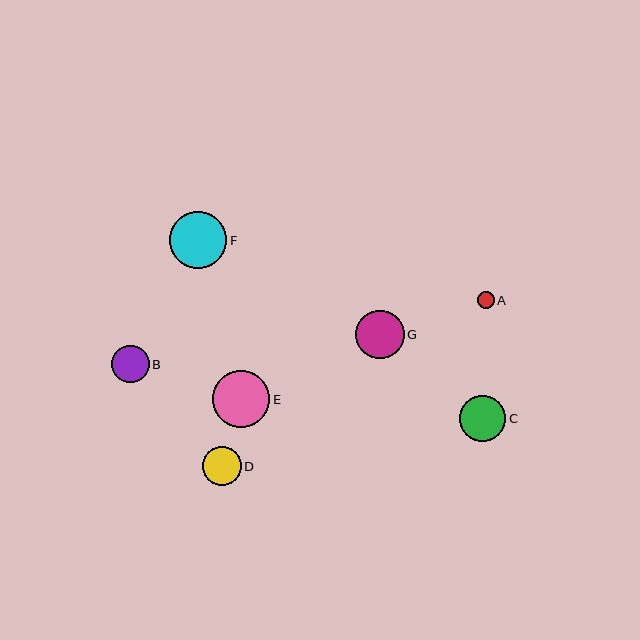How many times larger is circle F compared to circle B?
Circle F is approximately 1.5 times the size of circle B.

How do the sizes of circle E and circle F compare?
Circle E and circle F are approximately the same size.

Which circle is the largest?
Circle E is the largest with a size of approximately 58 pixels.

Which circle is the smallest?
Circle A is the smallest with a size of approximately 17 pixels.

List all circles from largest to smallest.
From largest to smallest: E, F, G, C, D, B, A.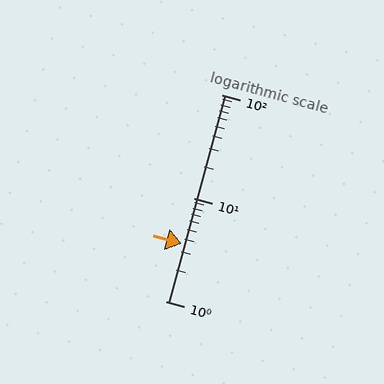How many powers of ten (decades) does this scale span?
The scale spans 2 decades, from 1 to 100.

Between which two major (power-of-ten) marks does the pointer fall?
The pointer is between 1 and 10.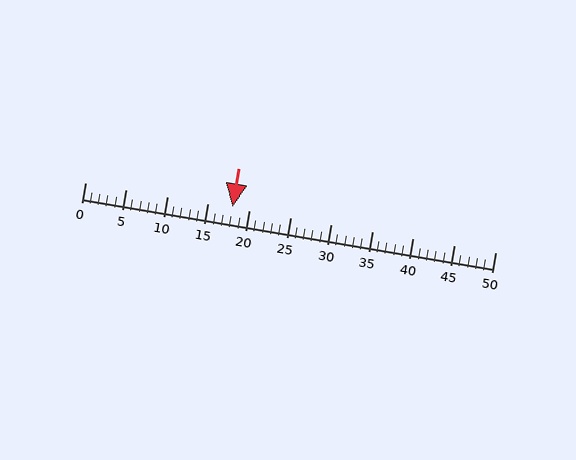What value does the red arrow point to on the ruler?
The red arrow points to approximately 18.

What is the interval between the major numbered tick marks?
The major tick marks are spaced 5 units apart.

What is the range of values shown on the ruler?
The ruler shows values from 0 to 50.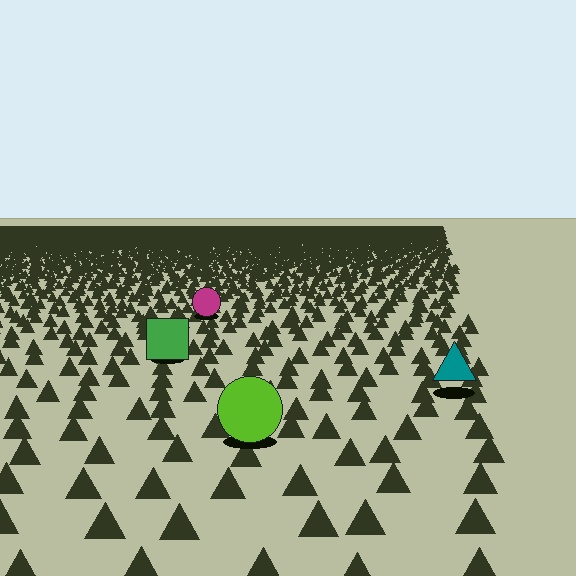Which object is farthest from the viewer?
The magenta circle is farthest from the viewer. It appears smaller and the ground texture around it is denser.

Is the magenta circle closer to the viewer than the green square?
No. The green square is closer — you can tell from the texture gradient: the ground texture is coarser near it.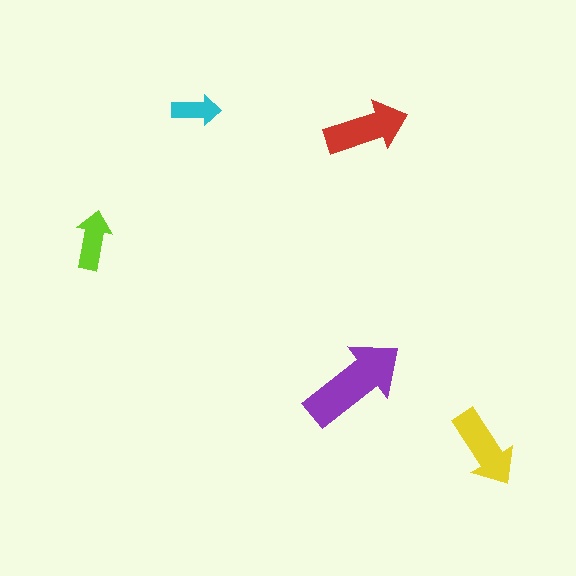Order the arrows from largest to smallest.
the purple one, the red one, the yellow one, the lime one, the cyan one.